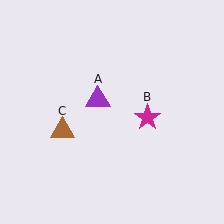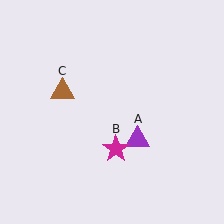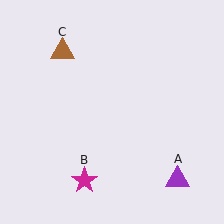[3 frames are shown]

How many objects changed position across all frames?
3 objects changed position: purple triangle (object A), magenta star (object B), brown triangle (object C).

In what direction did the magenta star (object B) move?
The magenta star (object B) moved down and to the left.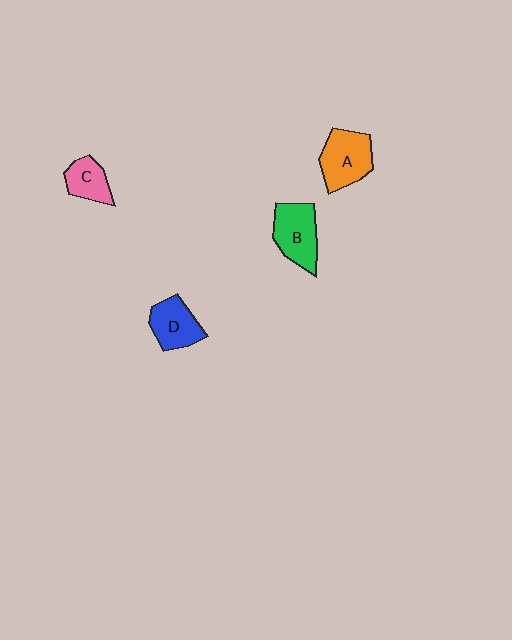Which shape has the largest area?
Shape A (orange).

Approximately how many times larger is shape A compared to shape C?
Approximately 1.6 times.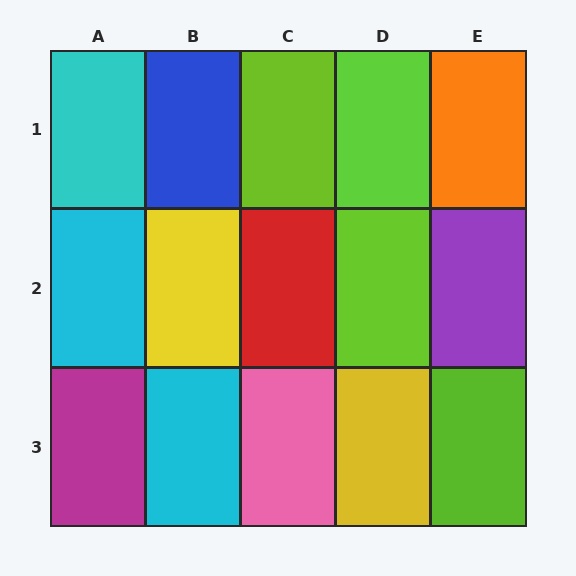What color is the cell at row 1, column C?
Lime.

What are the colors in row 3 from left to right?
Magenta, cyan, pink, yellow, lime.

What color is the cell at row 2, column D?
Lime.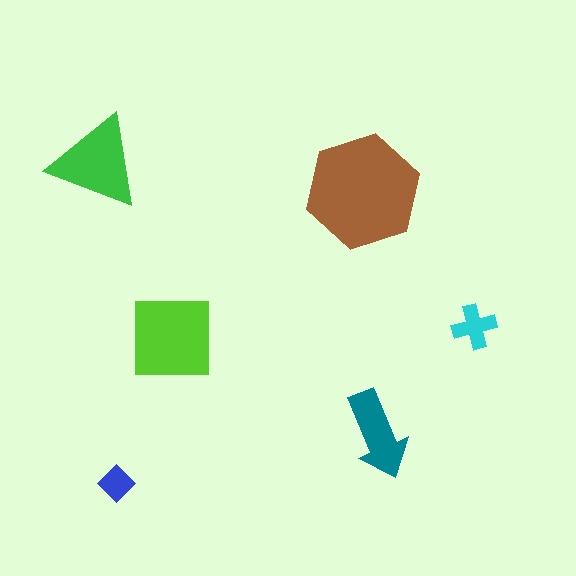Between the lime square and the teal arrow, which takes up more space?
The lime square.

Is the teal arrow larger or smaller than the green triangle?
Smaller.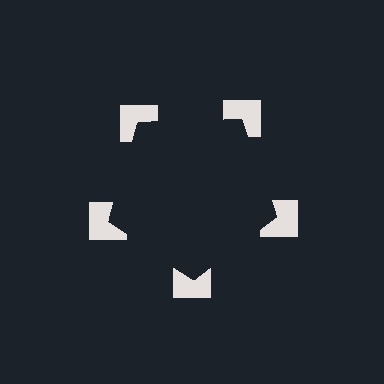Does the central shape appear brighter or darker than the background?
It typically appears slightly darker than the background, even though no actual brightness change is drawn.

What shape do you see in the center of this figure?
An illusory pentagon — its edges are inferred from the aligned wedge cuts in the notched squares, not physically drawn.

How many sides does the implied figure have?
5 sides.